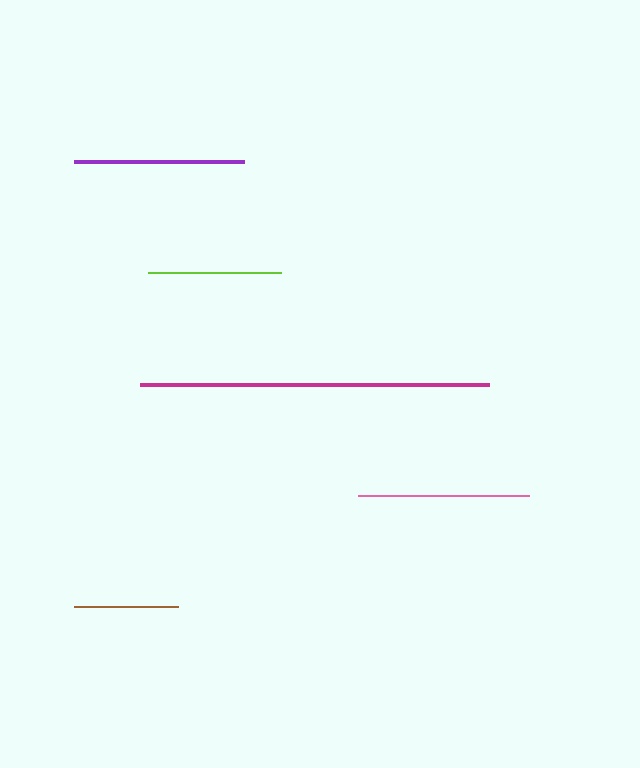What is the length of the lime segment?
The lime segment is approximately 133 pixels long.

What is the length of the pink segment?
The pink segment is approximately 172 pixels long.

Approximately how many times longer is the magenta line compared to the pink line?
The magenta line is approximately 2.0 times the length of the pink line.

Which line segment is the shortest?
The brown line is the shortest at approximately 105 pixels.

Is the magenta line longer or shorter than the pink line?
The magenta line is longer than the pink line.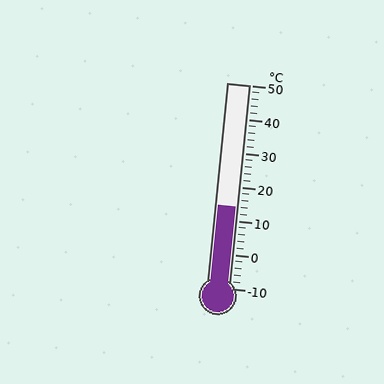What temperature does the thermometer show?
The thermometer shows approximately 14°C.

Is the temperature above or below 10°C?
The temperature is above 10°C.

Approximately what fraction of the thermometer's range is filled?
The thermometer is filled to approximately 40% of its range.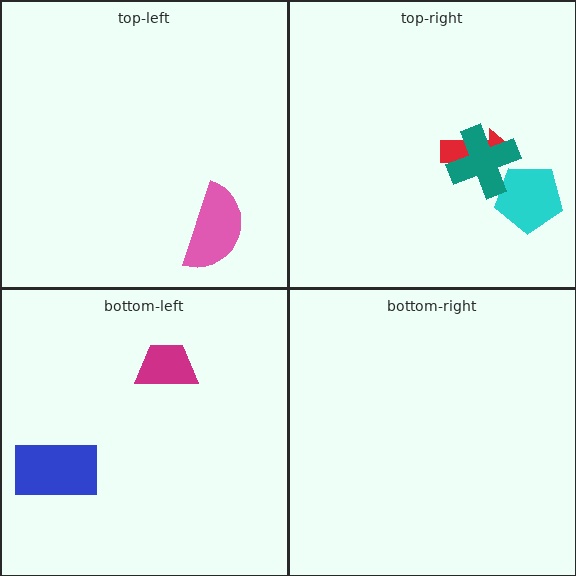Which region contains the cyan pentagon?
The top-right region.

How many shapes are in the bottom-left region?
2.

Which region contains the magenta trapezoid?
The bottom-left region.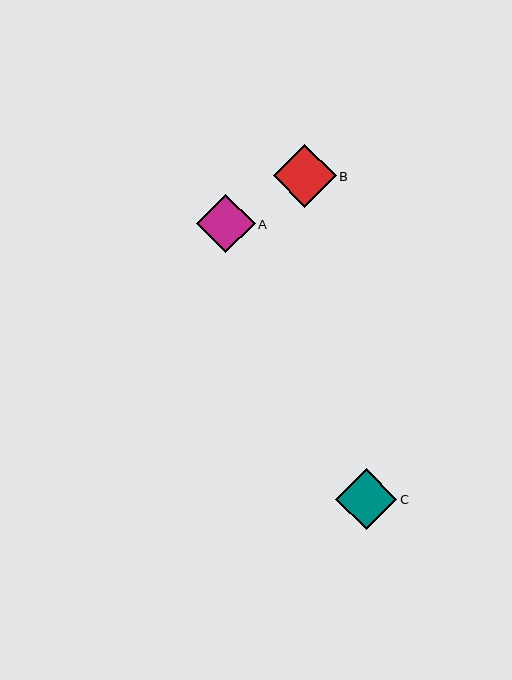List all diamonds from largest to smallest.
From largest to smallest: B, C, A.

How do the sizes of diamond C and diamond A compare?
Diamond C and diamond A are approximately the same size.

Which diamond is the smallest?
Diamond A is the smallest with a size of approximately 58 pixels.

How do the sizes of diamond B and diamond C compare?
Diamond B and diamond C are approximately the same size.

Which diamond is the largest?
Diamond B is the largest with a size of approximately 63 pixels.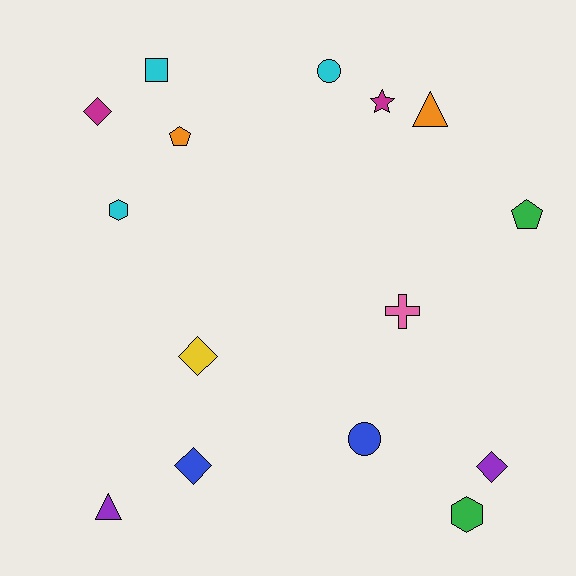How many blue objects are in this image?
There are 2 blue objects.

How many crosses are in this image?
There is 1 cross.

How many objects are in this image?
There are 15 objects.